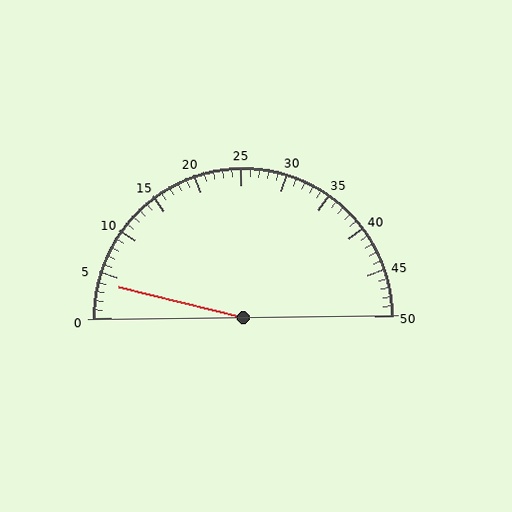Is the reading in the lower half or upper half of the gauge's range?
The reading is in the lower half of the range (0 to 50).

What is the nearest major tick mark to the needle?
The nearest major tick mark is 5.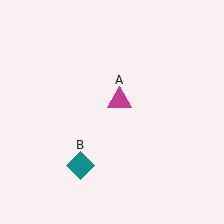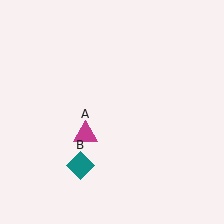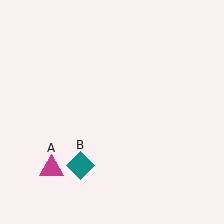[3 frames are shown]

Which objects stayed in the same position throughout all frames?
Teal diamond (object B) remained stationary.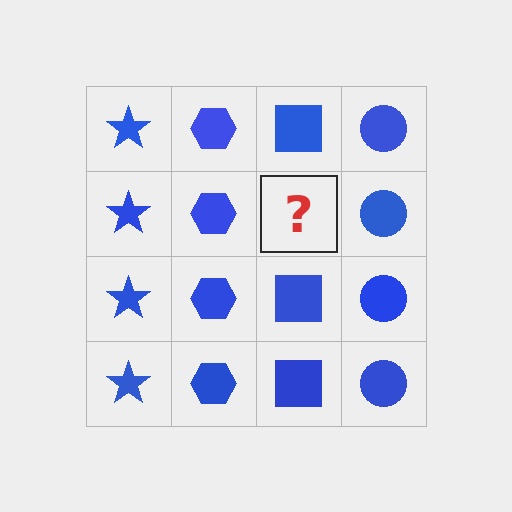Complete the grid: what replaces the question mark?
The question mark should be replaced with a blue square.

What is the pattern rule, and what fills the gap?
The rule is that each column has a consistent shape. The gap should be filled with a blue square.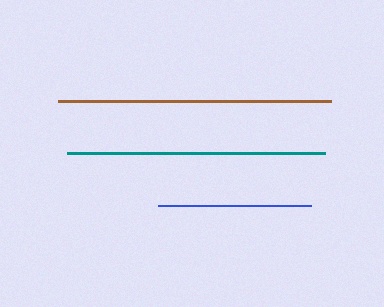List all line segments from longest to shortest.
From longest to shortest: brown, teal, blue.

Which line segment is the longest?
The brown line is the longest at approximately 273 pixels.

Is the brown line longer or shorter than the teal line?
The brown line is longer than the teal line.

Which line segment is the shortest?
The blue line is the shortest at approximately 154 pixels.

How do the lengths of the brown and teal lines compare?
The brown and teal lines are approximately the same length.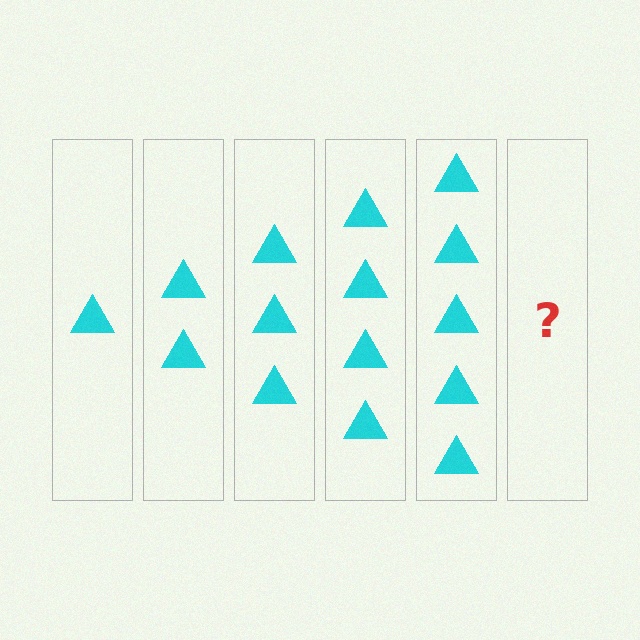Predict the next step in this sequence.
The next step is 6 triangles.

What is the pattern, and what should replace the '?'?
The pattern is that each step adds one more triangle. The '?' should be 6 triangles.